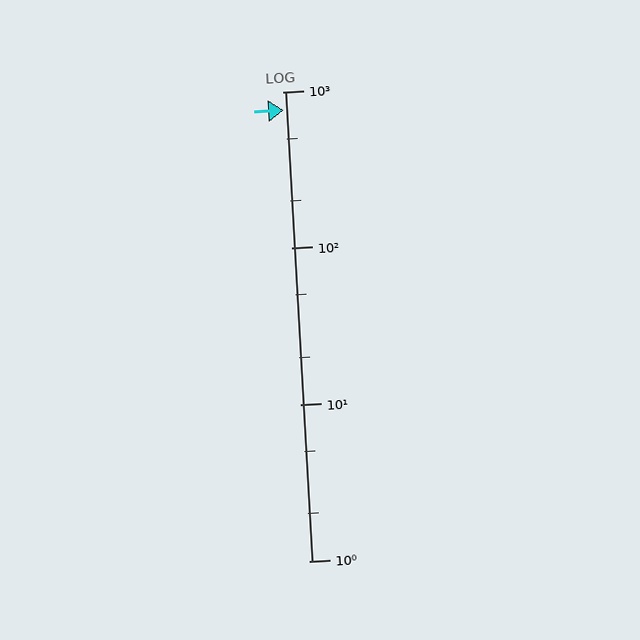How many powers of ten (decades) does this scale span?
The scale spans 3 decades, from 1 to 1000.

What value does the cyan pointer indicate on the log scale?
The pointer indicates approximately 760.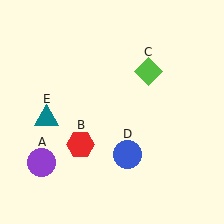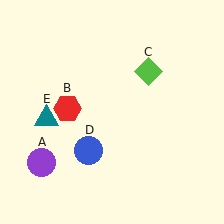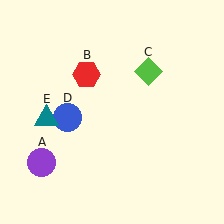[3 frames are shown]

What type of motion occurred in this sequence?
The red hexagon (object B), blue circle (object D) rotated clockwise around the center of the scene.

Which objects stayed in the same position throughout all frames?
Purple circle (object A) and lime diamond (object C) and teal triangle (object E) remained stationary.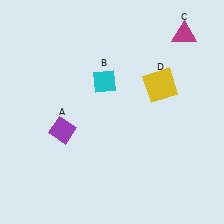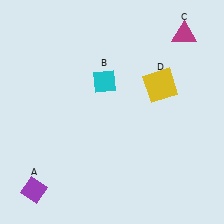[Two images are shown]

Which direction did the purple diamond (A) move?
The purple diamond (A) moved down.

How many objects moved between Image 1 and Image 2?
1 object moved between the two images.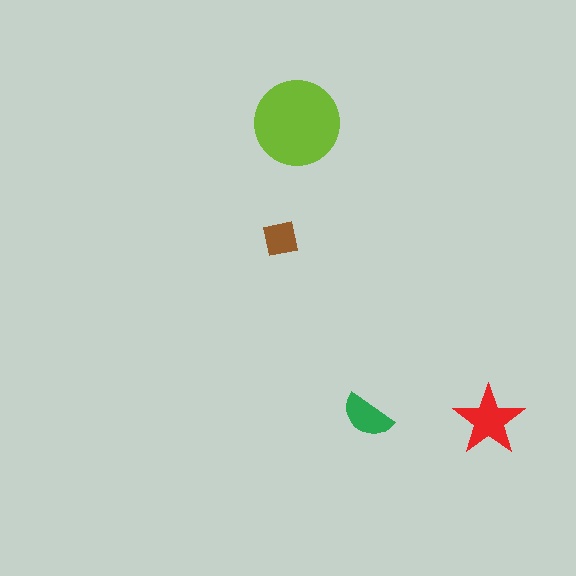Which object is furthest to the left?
The brown square is leftmost.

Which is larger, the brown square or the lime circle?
The lime circle.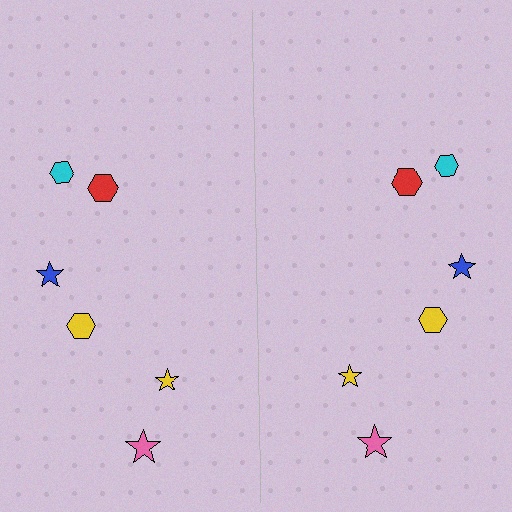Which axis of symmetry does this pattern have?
The pattern has a vertical axis of symmetry running through the center of the image.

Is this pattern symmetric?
Yes, this pattern has bilateral (reflection) symmetry.